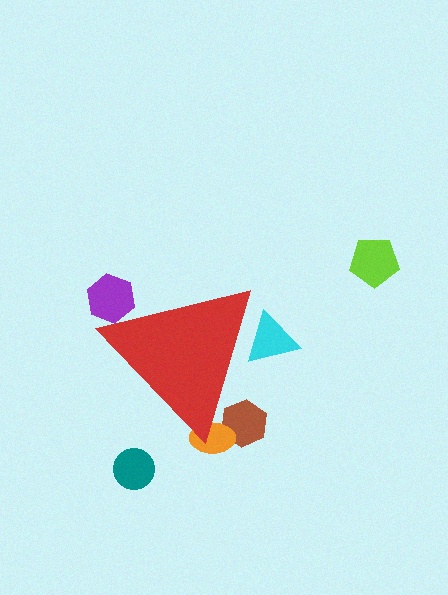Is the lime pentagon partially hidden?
No, the lime pentagon is fully visible.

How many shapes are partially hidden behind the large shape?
4 shapes are partially hidden.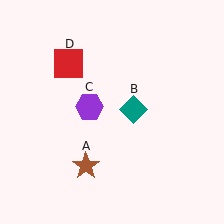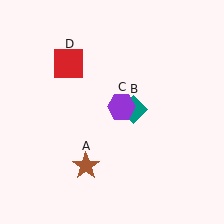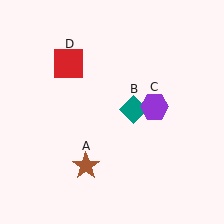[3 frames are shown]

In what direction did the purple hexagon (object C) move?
The purple hexagon (object C) moved right.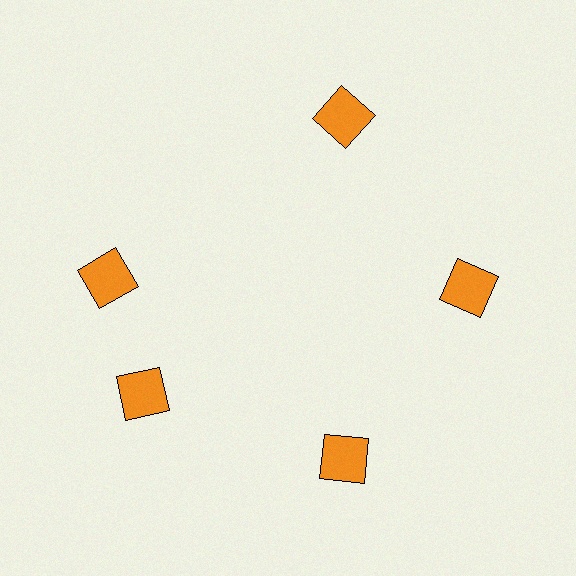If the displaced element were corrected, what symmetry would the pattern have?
It would have 5-fold rotational symmetry — the pattern would map onto itself every 72 degrees.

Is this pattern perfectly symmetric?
No. The 5 orange squares are arranged in a ring, but one element near the 10 o'clock position is rotated out of alignment along the ring, breaking the 5-fold rotational symmetry.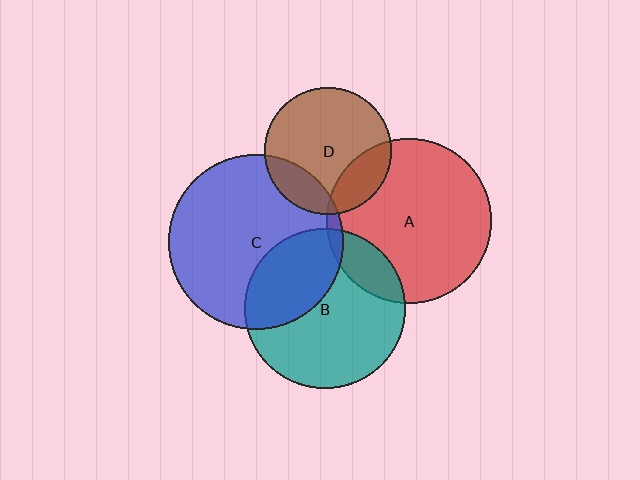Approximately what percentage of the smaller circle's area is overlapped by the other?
Approximately 5%.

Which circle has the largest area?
Circle C (blue).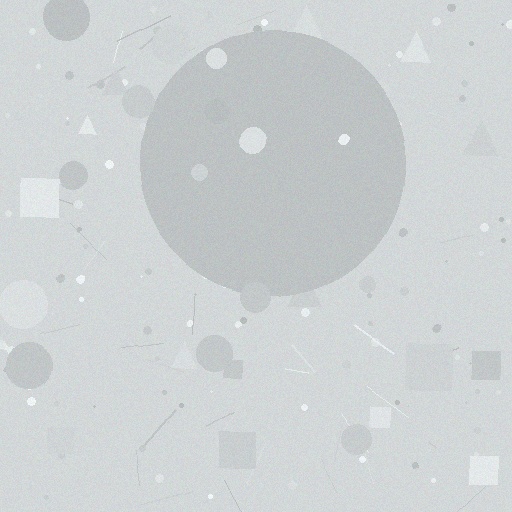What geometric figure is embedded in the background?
A circle is embedded in the background.